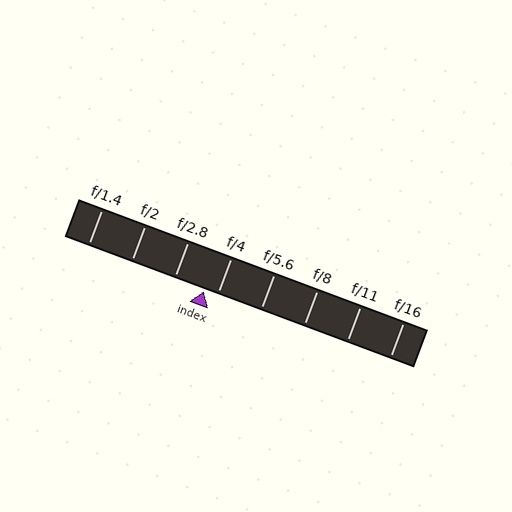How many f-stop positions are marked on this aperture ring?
There are 8 f-stop positions marked.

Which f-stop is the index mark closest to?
The index mark is closest to f/4.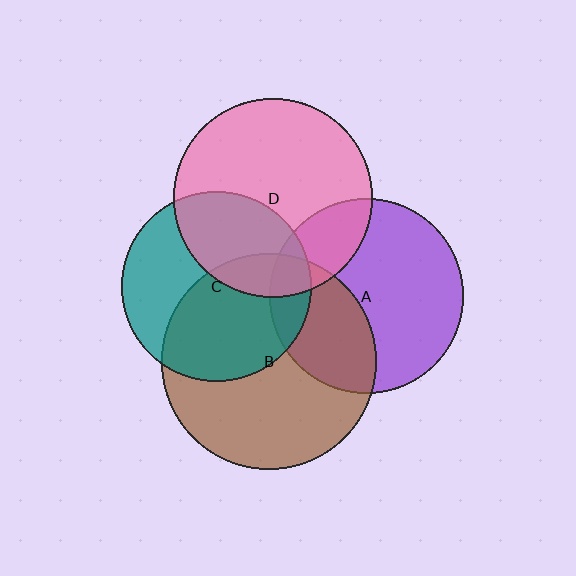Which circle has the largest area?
Circle B (brown).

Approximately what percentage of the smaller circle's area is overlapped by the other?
Approximately 10%.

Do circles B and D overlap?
Yes.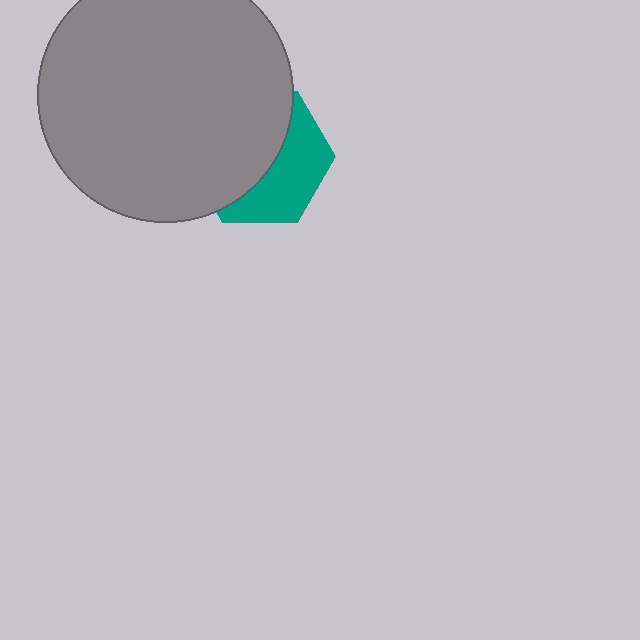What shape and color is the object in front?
The object in front is a gray circle.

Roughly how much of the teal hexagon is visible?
A small part of it is visible (roughly 43%).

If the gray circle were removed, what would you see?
You would see the complete teal hexagon.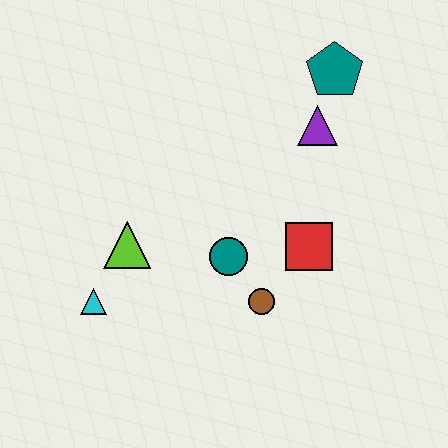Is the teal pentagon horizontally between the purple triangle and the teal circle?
No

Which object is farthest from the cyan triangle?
The teal pentagon is farthest from the cyan triangle.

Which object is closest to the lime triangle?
The cyan triangle is closest to the lime triangle.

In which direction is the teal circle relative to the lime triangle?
The teal circle is to the right of the lime triangle.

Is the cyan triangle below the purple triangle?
Yes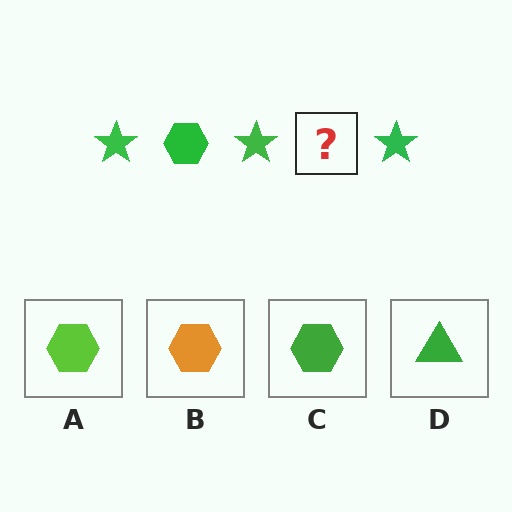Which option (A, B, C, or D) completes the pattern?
C.